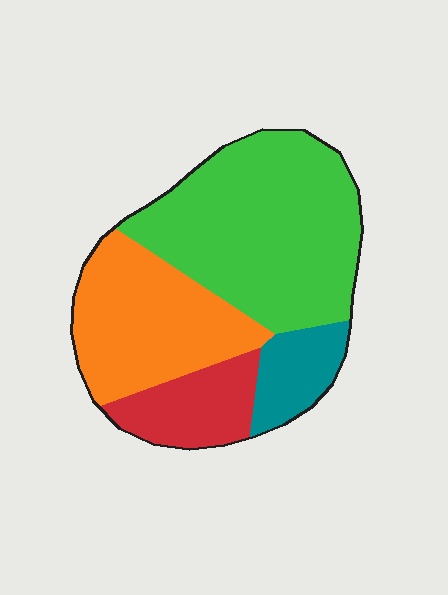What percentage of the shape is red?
Red covers 14% of the shape.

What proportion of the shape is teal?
Teal covers about 10% of the shape.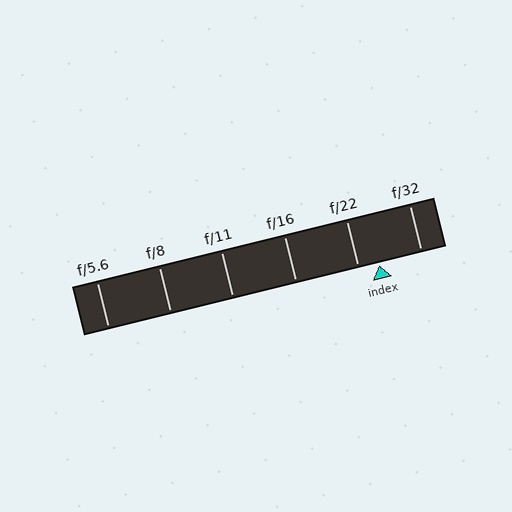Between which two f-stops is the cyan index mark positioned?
The index mark is between f/22 and f/32.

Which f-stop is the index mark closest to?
The index mark is closest to f/22.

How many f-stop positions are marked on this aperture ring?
There are 6 f-stop positions marked.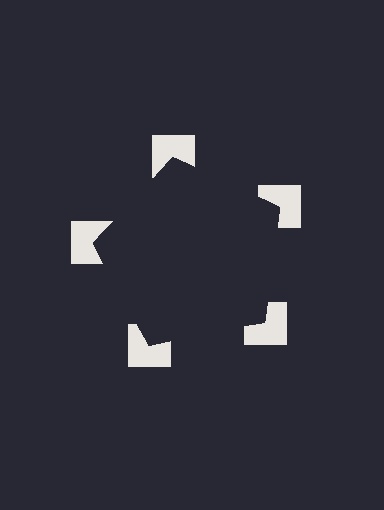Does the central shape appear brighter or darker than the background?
It typically appears slightly darker than the background, even though no actual brightness change is drawn.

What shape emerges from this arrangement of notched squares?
An illusory pentagon — its edges are inferred from the aligned wedge cuts in the notched squares, not physically drawn.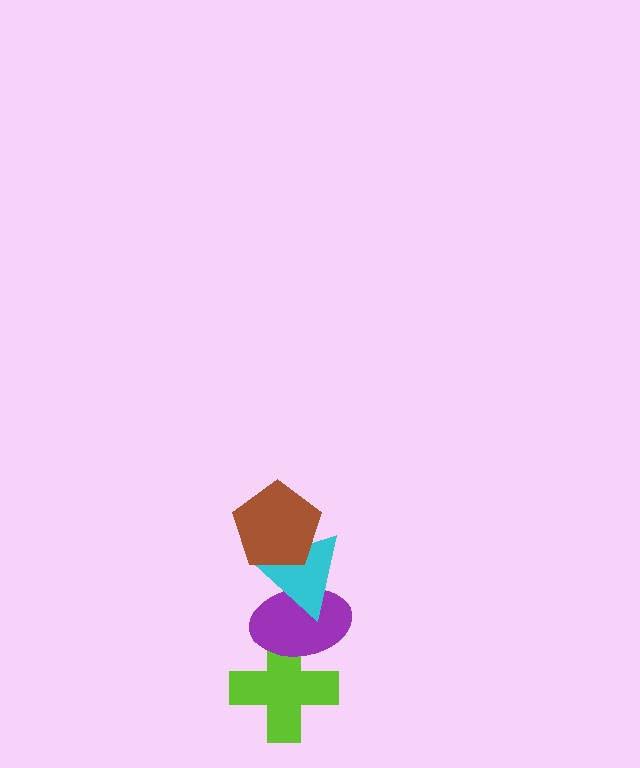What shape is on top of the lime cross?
The purple ellipse is on top of the lime cross.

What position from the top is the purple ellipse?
The purple ellipse is 3rd from the top.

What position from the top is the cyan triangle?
The cyan triangle is 2nd from the top.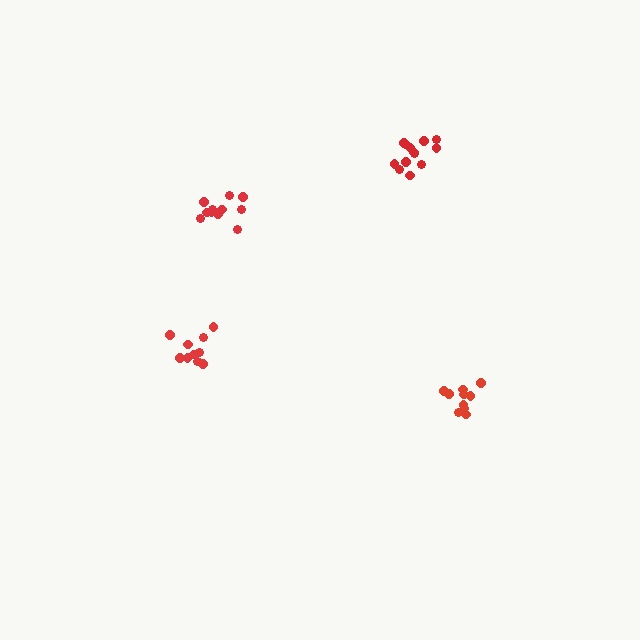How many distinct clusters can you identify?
There are 4 distinct clusters.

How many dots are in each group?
Group 1: 13 dots, Group 2: 10 dots, Group 3: 11 dots, Group 4: 10 dots (44 total).